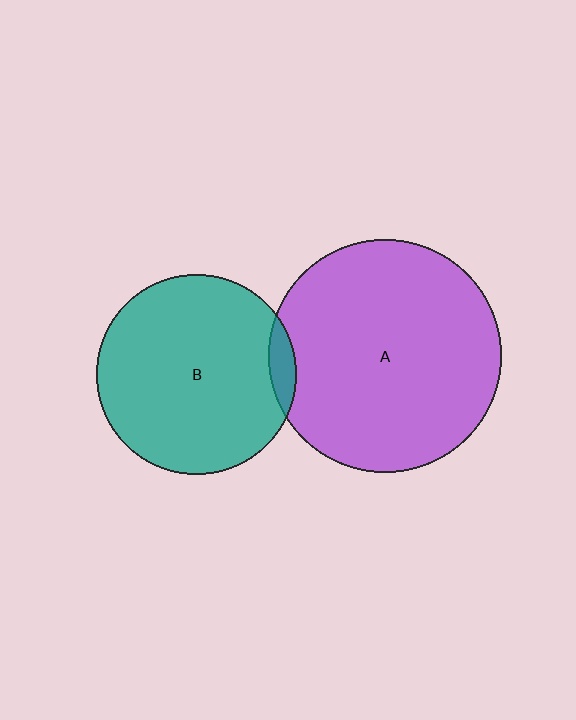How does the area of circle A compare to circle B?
Approximately 1.4 times.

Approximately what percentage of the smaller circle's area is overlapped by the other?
Approximately 5%.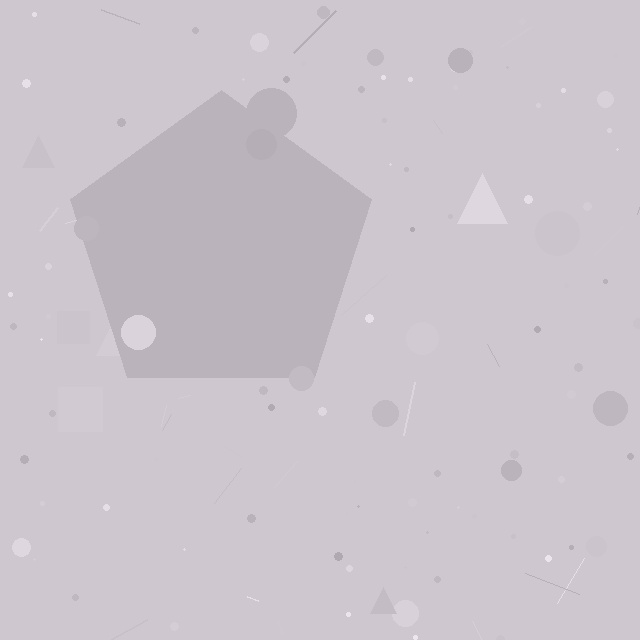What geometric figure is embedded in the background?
A pentagon is embedded in the background.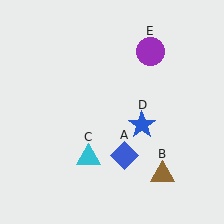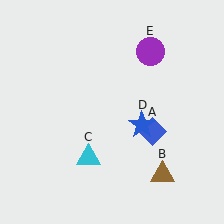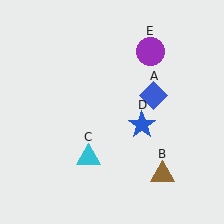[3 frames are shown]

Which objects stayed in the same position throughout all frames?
Brown triangle (object B) and cyan triangle (object C) and blue star (object D) and purple circle (object E) remained stationary.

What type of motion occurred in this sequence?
The blue diamond (object A) rotated counterclockwise around the center of the scene.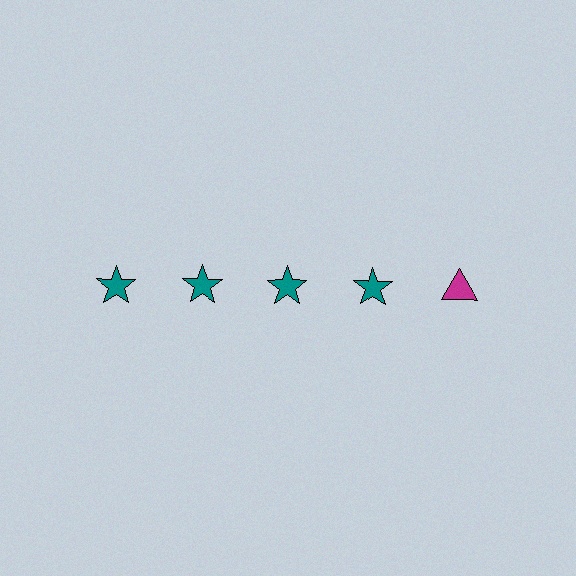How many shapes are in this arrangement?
There are 5 shapes arranged in a grid pattern.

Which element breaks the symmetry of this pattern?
The magenta triangle in the top row, rightmost column breaks the symmetry. All other shapes are teal stars.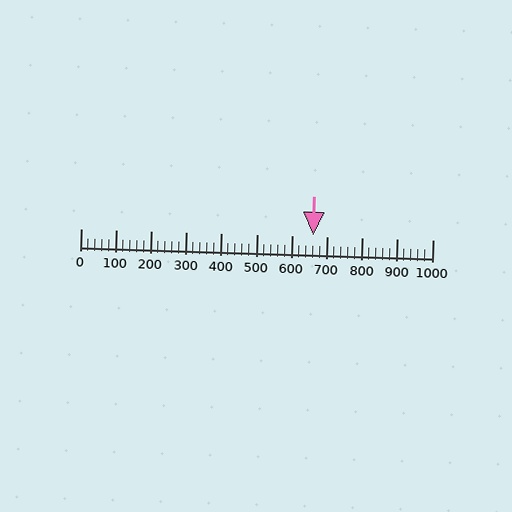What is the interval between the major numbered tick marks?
The major tick marks are spaced 100 units apart.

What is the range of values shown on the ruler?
The ruler shows values from 0 to 1000.